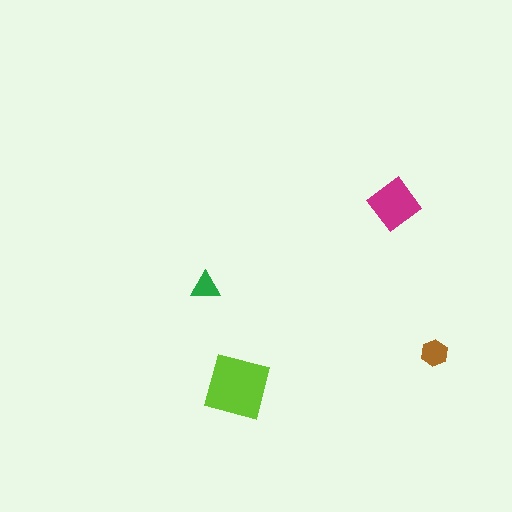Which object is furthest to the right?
The brown hexagon is rightmost.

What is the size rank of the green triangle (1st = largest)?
4th.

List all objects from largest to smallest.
The lime square, the magenta diamond, the brown hexagon, the green triangle.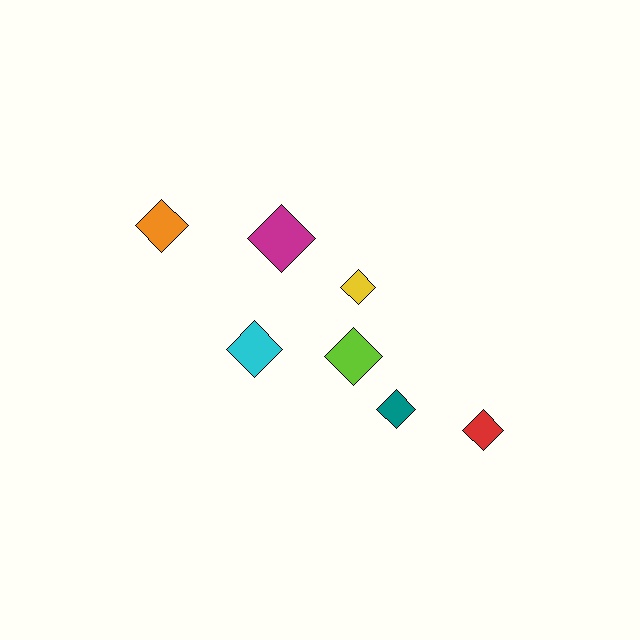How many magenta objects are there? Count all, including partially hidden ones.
There is 1 magenta object.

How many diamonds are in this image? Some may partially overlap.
There are 7 diamonds.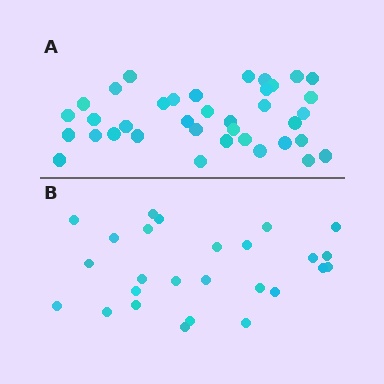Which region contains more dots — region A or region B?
Region A (the top region) has more dots.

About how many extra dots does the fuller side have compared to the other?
Region A has roughly 12 or so more dots than region B.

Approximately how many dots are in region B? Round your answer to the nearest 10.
About 30 dots. (The exact count is 26, which rounds to 30.)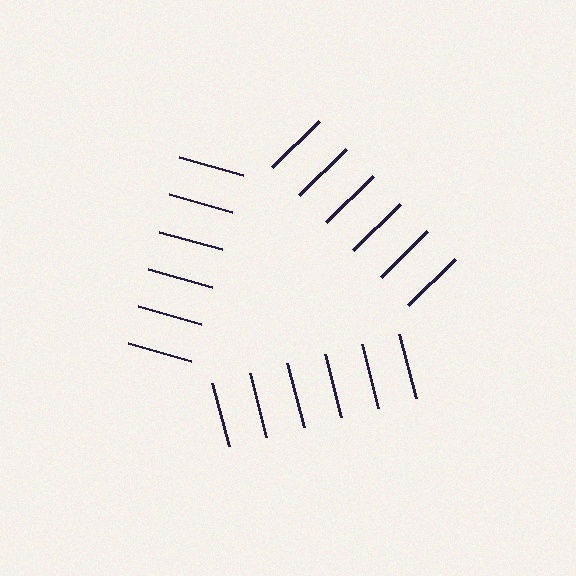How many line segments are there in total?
18 — 6 along each of the 3 edges.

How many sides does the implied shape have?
3 sides — the line-ends trace a triangle.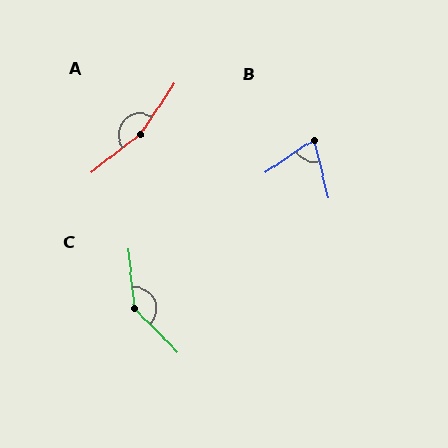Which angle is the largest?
A, at approximately 162 degrees.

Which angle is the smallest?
B, at approximately 69 degrees.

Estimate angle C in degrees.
Approximately 140 degrees.